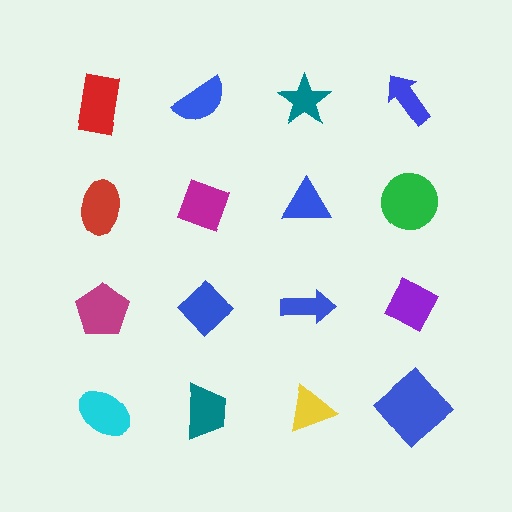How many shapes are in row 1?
4 shapes.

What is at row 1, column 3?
A teal star.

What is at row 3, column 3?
A blue arrow.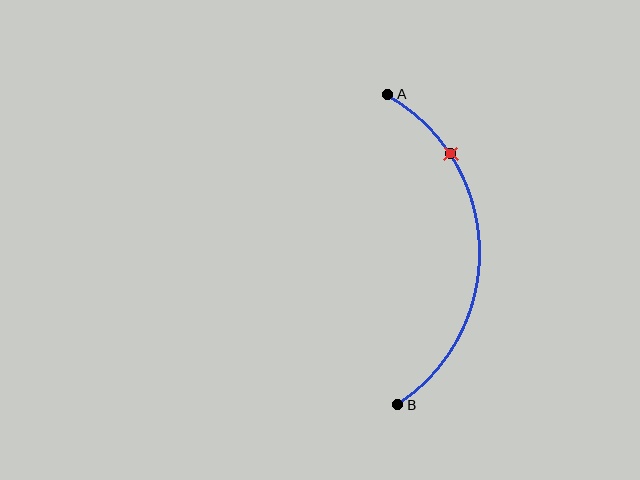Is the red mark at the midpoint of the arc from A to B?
No. The red mark lies on the arc but is closer to endpoint A. The arc midpoint would be at the point on the curve equidistant along the arc from both A and B.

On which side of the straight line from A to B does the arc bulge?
The arc bulges to the right of the straight line connecting A and B.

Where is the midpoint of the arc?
The arc midpoint is the point on the curve farthest from the straight line joining A and B. It sits to the right of that line.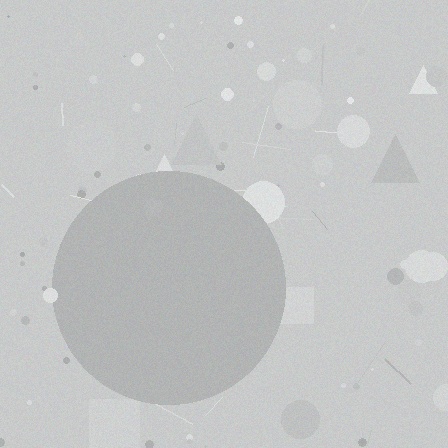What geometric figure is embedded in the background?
A circle is embedded in the background.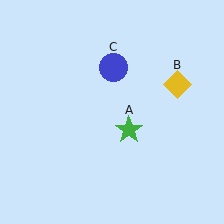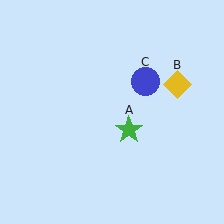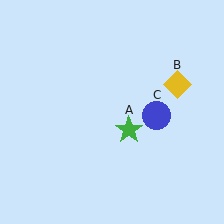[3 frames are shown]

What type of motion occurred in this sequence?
The blue circle (object C) rotated clockwise around the center of the scene.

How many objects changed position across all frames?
1 object changed position: blue circle (object C).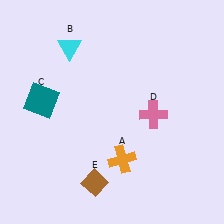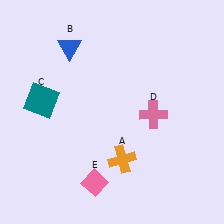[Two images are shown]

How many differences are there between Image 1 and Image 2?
There are 2 differences between the two images.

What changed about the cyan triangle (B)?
In Image 1, B is cyan. In Image 2, it changed to blue.